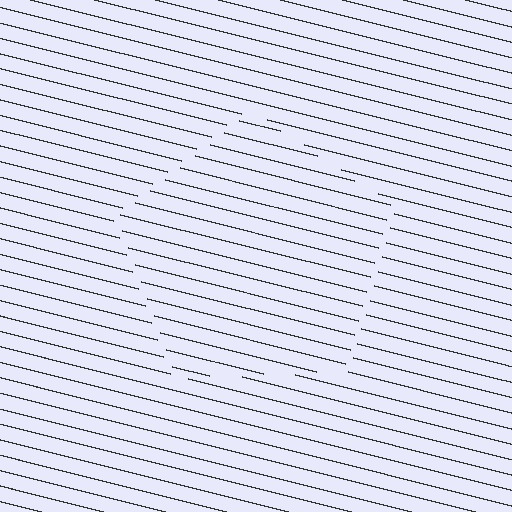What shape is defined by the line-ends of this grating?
An illusory pentagon. The interior of the shape contains the same grating, shifted by half a period — the contour is defined by the phase discontinuity where line-ends from the inner and outer gratings abut.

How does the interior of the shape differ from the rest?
The interior of the shape contains the same grating, shifted by half a period — the contour is defined by the phase discontinuity where line-ends from the inner and outer gratings abut.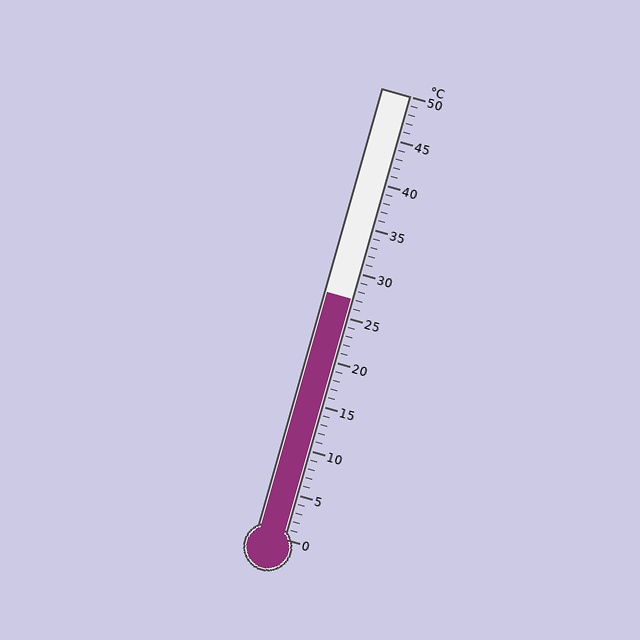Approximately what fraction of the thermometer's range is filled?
The thermometer is filled to approximately 55% of its range.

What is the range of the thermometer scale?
The thermometer scale ranges from 0°C to 50°C.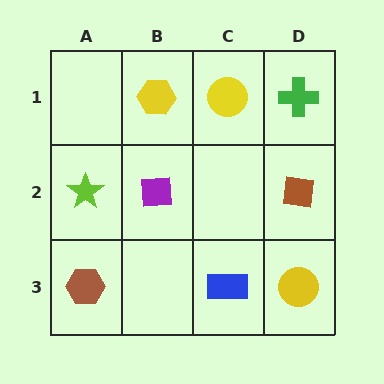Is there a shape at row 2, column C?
No, that cell is empty.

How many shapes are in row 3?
3 shapes.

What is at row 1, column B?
A yellow hexagon.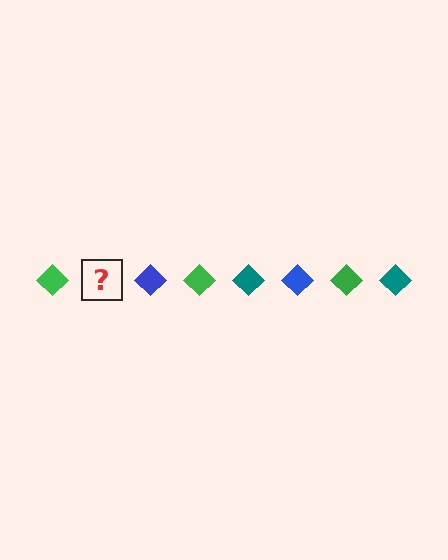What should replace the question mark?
The question mark should be replaced with a teal diamond.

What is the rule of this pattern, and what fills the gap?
The rule is that the pattern cycles through green, teal, blue diamonds. The gap should be filled with a teal diamond.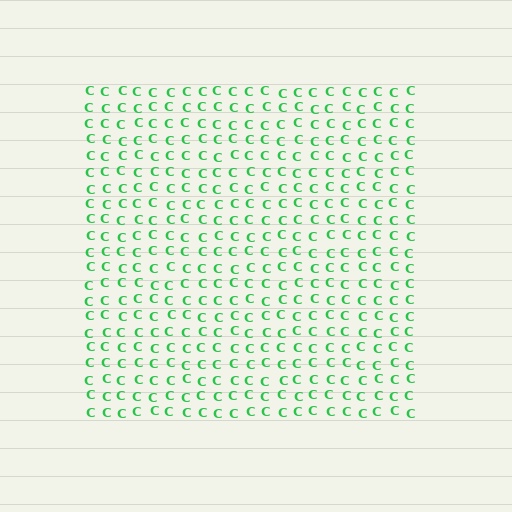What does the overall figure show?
The overall figure shows a square.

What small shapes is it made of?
It is made of small letter C's.